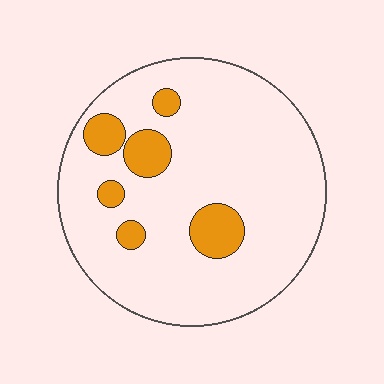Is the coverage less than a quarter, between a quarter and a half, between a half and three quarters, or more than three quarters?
Less than a quarter.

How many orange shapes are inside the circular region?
6.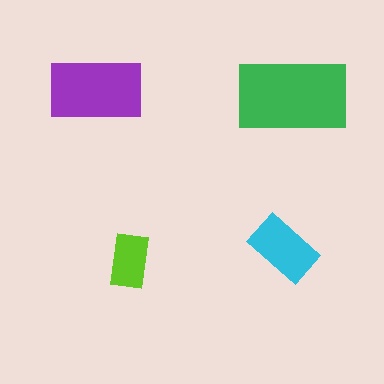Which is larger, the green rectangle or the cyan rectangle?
The green one.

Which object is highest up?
The purple rectangle is topmost.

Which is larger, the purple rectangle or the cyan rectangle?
The purple one.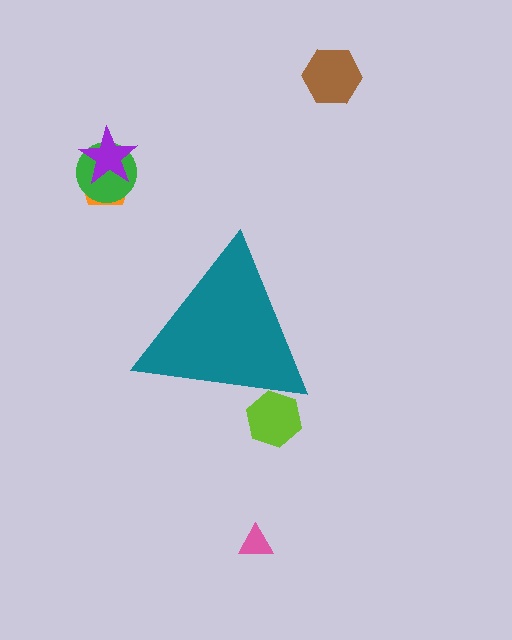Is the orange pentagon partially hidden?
No, the orange pentagon is fully visible.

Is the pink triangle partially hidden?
No, the pink triangle is fully visible.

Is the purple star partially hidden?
No, the purple star is fully visible.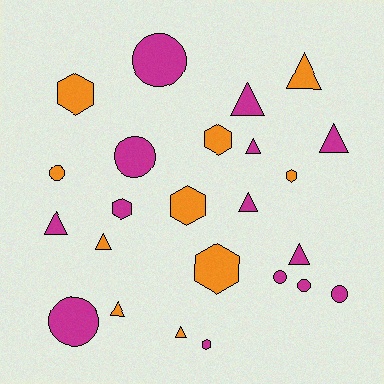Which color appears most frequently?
Magenta, with 14 objects.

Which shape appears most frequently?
Triangle, with 10 objects.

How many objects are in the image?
There are 24 objects.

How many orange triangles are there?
There are 4 orange triangles.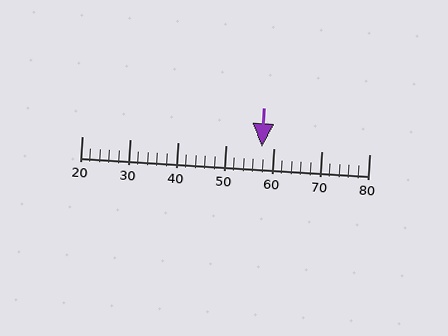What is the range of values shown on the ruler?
The ruler shows values from 20 to 80.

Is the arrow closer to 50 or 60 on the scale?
The arrow is closer to 60.